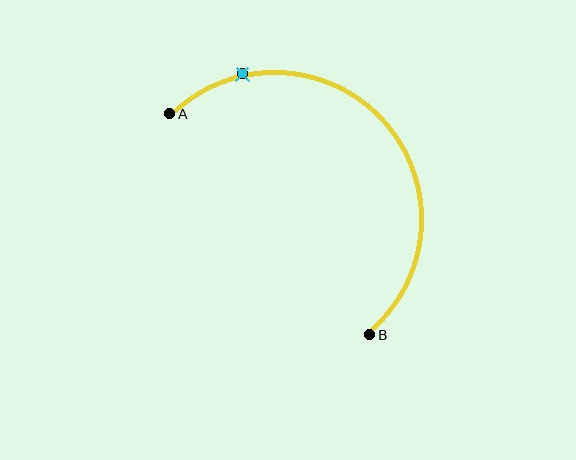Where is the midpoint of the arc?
The arc midpoint is the point on the curve farthest from the straight line joining A and B. It sits above and to the right of that line.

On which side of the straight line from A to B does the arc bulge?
The arc bulges above and to the right of the straight line connecting A and B.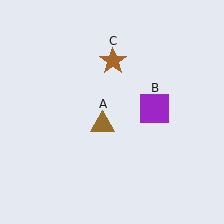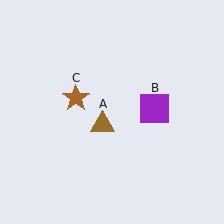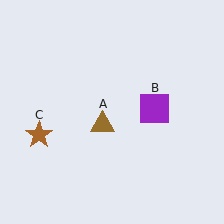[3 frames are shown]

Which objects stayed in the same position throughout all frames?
Brown triangle (object A) and purple square (object B) remained stationary.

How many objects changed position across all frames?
1 object changed position: brown star (object C).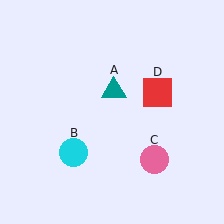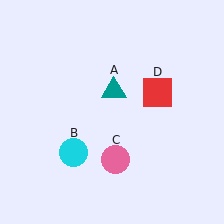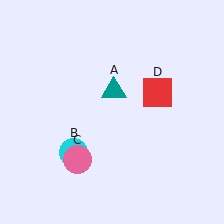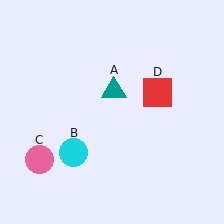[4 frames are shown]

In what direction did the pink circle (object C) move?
The pink circle (object C) moved left.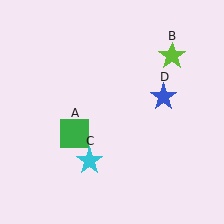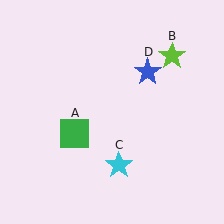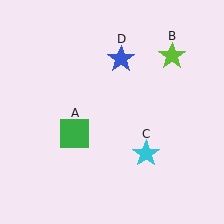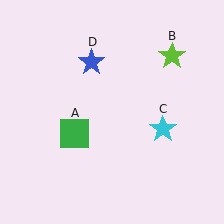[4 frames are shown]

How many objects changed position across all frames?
2 objects changed position: cyan star (object C), blue star (object D).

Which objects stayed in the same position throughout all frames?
Green square (object A) and lime star (object B) remained stationary.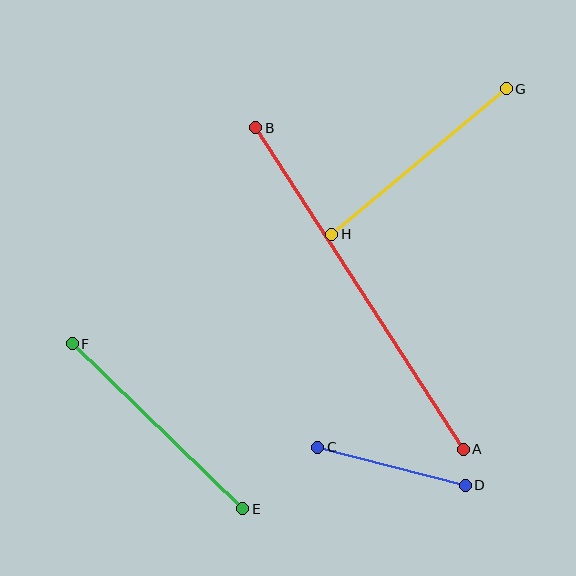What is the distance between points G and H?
The distance is approximately 227 pixels.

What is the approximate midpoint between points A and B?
The midpoint is at approximately (359, 289) pixels.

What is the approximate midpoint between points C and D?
The midpoint is at approximately (392, 466) pixels.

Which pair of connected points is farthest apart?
Points A and B are farthest apart.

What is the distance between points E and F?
The distance is approximately 237 pixels.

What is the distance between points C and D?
The distance is approximately 153 pixels.